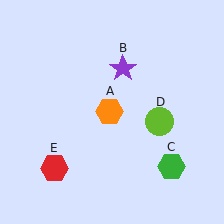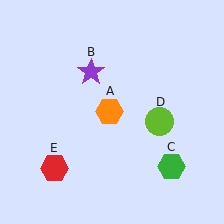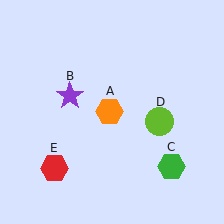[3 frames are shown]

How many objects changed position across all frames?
1 object changed position: purple star (object B).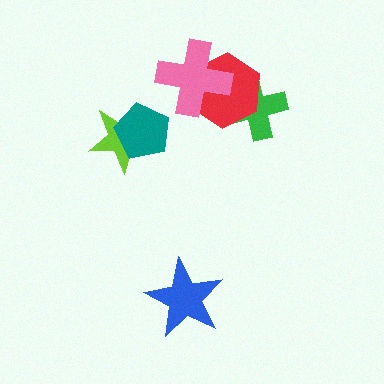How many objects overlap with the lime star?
1 object overlaps with the lime star.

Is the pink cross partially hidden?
No, no other shape covers it.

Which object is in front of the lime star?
The teal pentagon is in front of the lime star.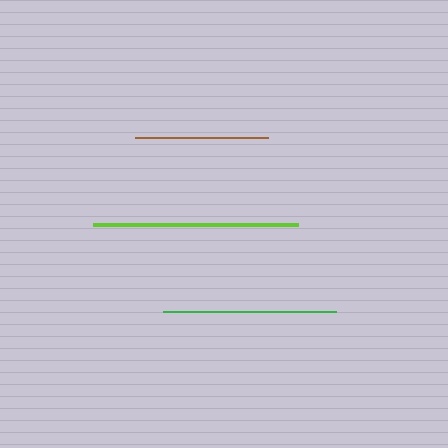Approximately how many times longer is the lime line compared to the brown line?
The lime line is approximately 1.5 times the length of the brown line.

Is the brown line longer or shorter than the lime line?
The lime line is longer than the brown line.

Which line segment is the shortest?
The brown line is the shortest at approximately 133 pixels.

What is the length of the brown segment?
The brown segment is approximately 133 pixels long.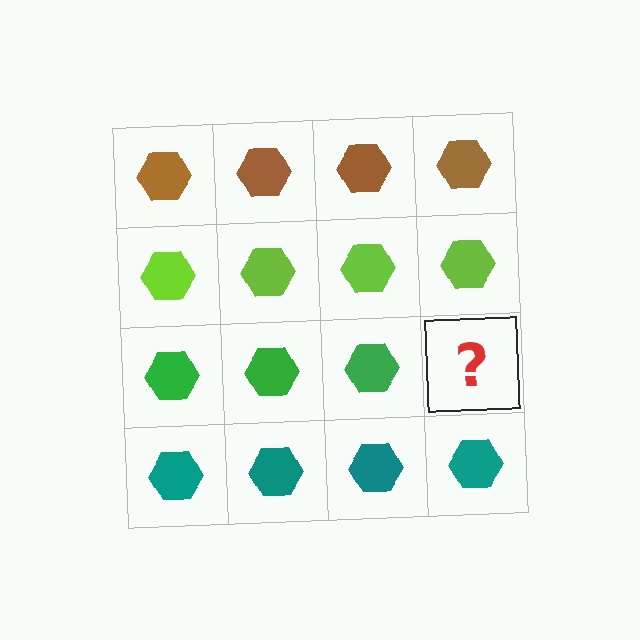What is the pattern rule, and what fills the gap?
The rule is that each row has a consistent color. The gap should be filled with a green hexagon.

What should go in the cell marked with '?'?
The missing cell should contain a green hexagon.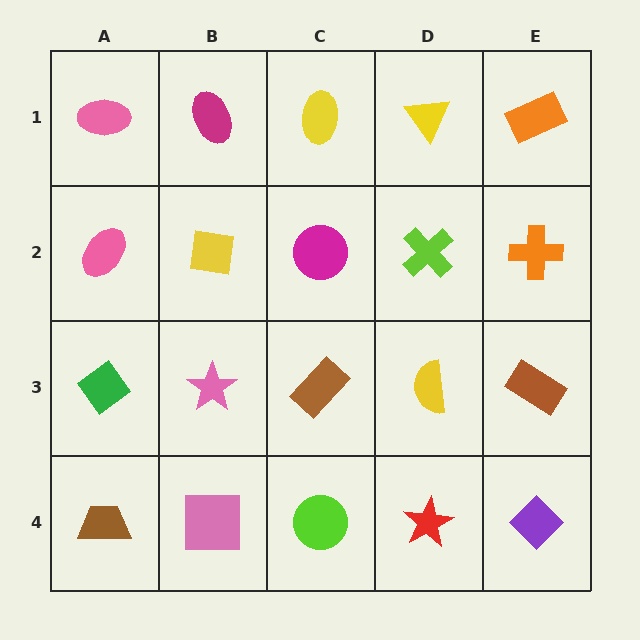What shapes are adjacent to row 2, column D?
A yellow triangle (row 1, column D), a yellow semicircle (row 3, column D), a magenta circle (row 2, column C), an orange cross (row 2, column E).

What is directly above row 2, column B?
A magenta ellipse.